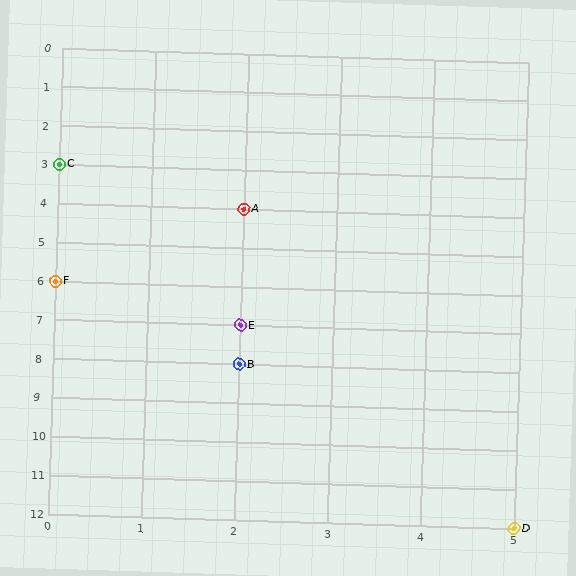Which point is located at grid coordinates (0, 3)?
Point C is at (0, 3).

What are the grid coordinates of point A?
Point A is at grid coordinates (2, 4).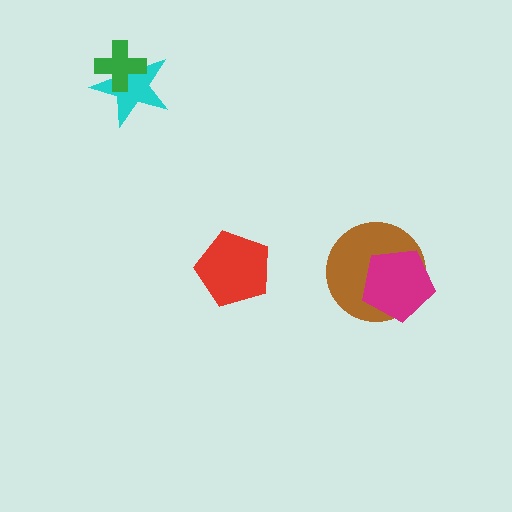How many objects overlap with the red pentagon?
0 objects overlap with the red pentagon.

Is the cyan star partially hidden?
Yes, it is partially covered by another shape.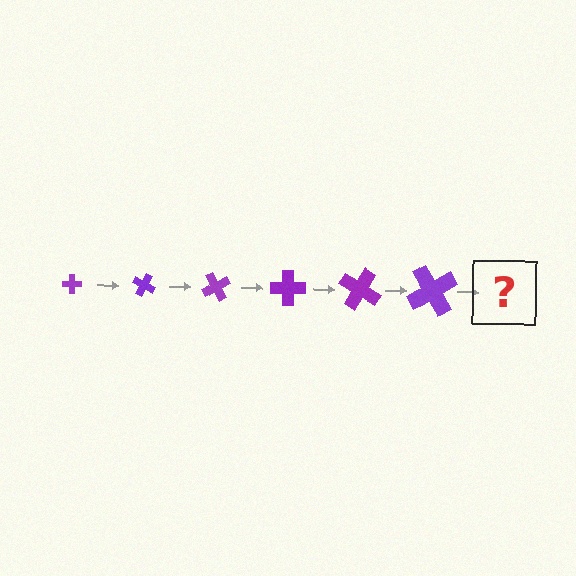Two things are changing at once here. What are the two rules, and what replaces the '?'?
The two rules are that the cross grows larger each step and it rotates 30 degrees each step. The '?' should be a cross, larger than the previous one and rotated 180 degrees from the start.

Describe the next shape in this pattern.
It should be a cross, larger than the previous one and rotated 180 degrees from the start.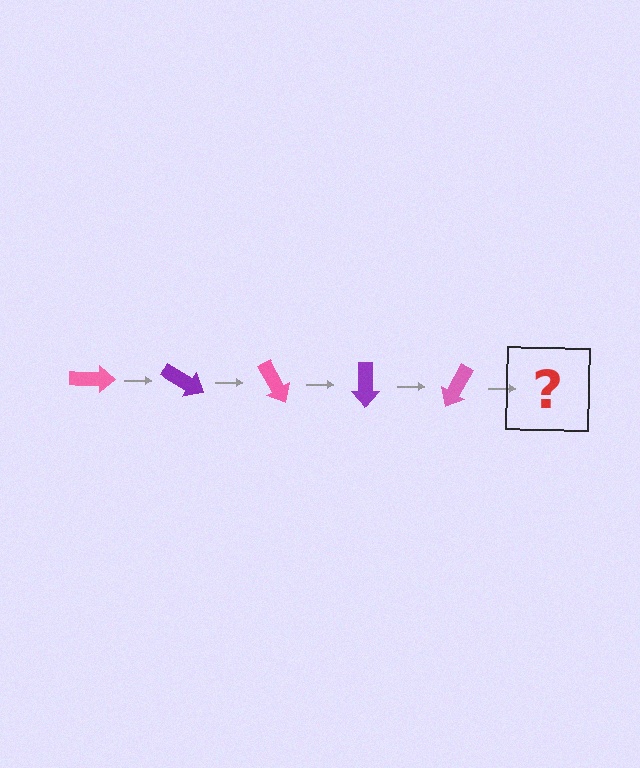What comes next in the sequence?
The next element should be a purple arrow, rotated 150 degrees from the start.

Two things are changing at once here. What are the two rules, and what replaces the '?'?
The two rules are that it rotates 30 degrees each step and the color cycles through pink and purple. The '?' should be a purple arrow, rotated 150 degrees from the start.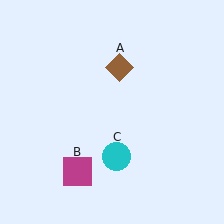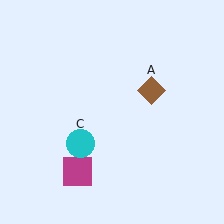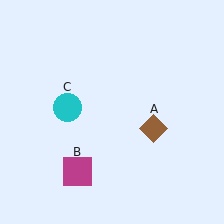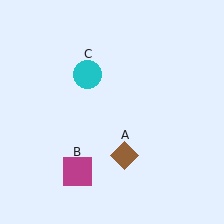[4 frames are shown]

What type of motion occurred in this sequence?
The brown diamond (object A), cyan circle (object C) rotated clockwise around the center of the scene.